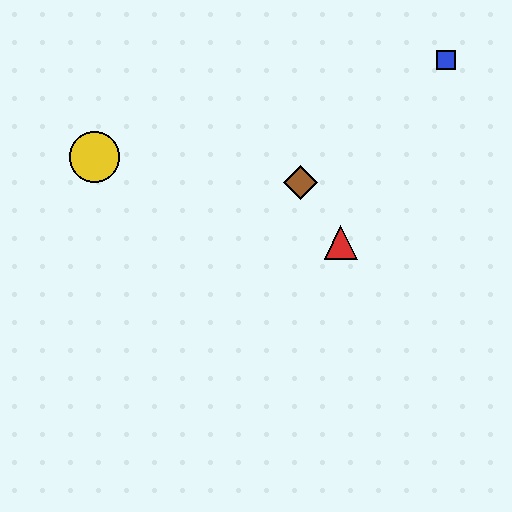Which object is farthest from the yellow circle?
The blue square is farthest from the yellow circle.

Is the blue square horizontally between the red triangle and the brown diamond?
No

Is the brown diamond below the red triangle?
No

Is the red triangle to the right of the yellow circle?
Yes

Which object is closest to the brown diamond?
The red triangle is closest to the brown diamond.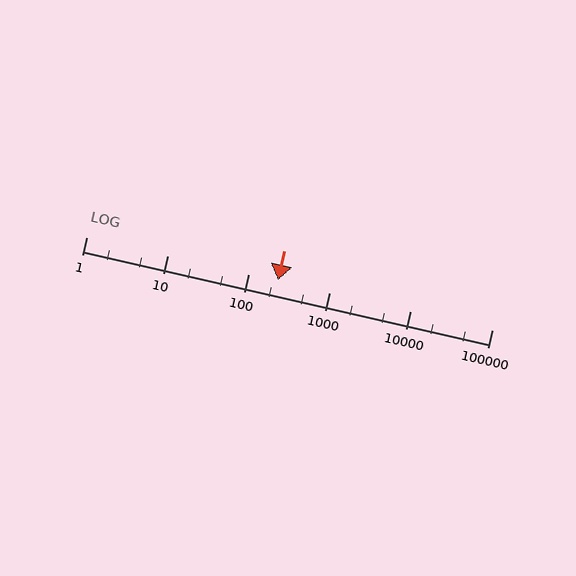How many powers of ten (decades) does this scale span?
The scale spans 5 decades, from 1 to 100000.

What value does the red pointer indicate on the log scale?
The pointer indicates approximately 230.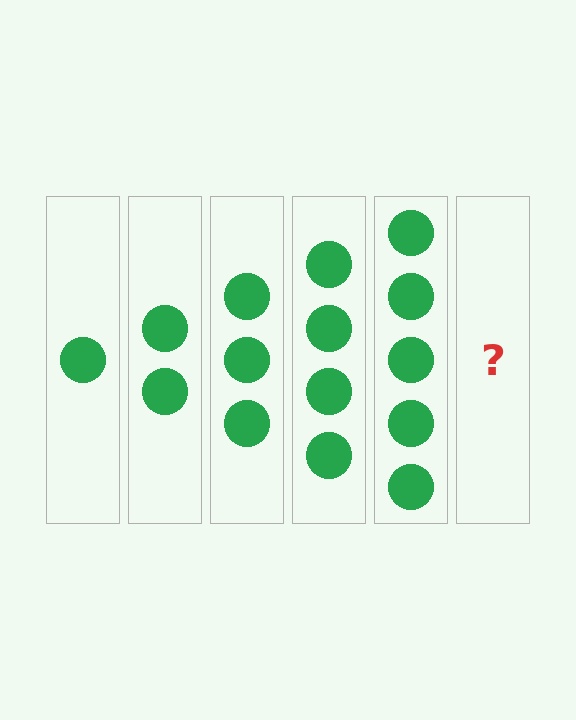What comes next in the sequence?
The next element should be 6 circles.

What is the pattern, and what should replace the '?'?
The pattern is that each step adds one more circle. The '?' should be 6 circles.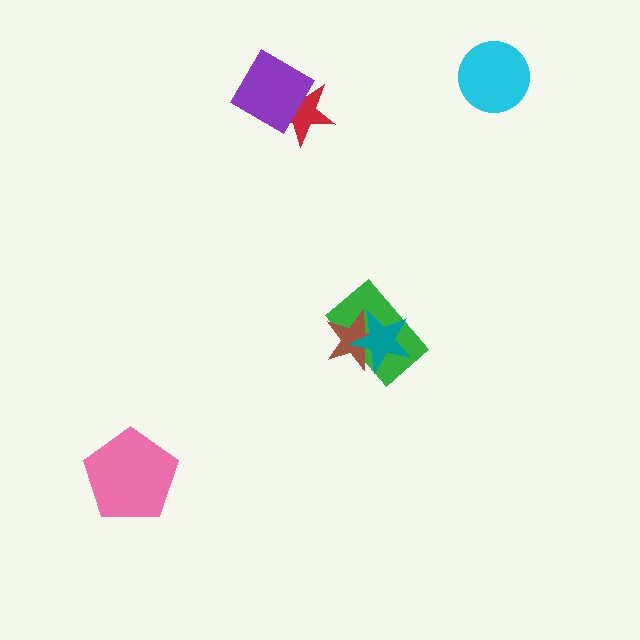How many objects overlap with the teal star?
2 objects overlap with the teal star.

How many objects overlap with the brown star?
2 objects overlap with the brown star.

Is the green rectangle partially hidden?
Yes, it is partially covered by another shape.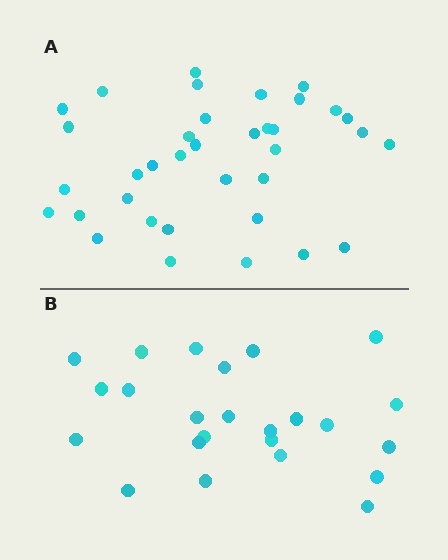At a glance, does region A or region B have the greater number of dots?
Region A (the top region) has more dots.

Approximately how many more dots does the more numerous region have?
Region A has roughly 12 or so more dots than region B.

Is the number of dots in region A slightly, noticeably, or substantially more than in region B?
Region A has substantially more. The ratio is roughly 1.5 to 1.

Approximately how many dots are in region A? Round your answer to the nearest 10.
About 40 dots. (The exact count is 36, which rounds to 40.)